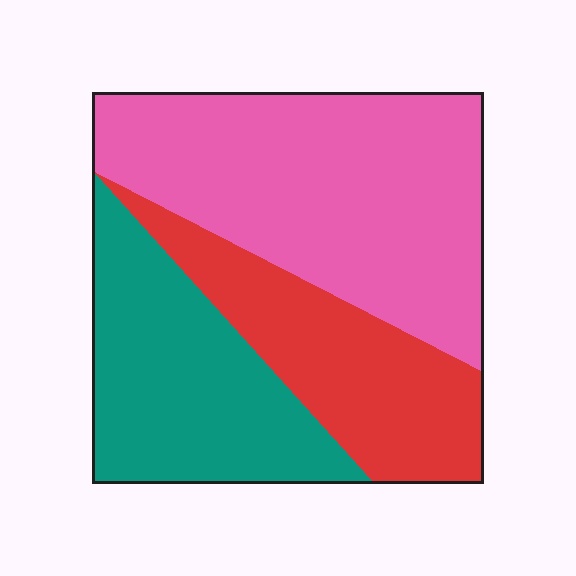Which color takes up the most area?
Pink, at roughly 45%.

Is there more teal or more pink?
Pink.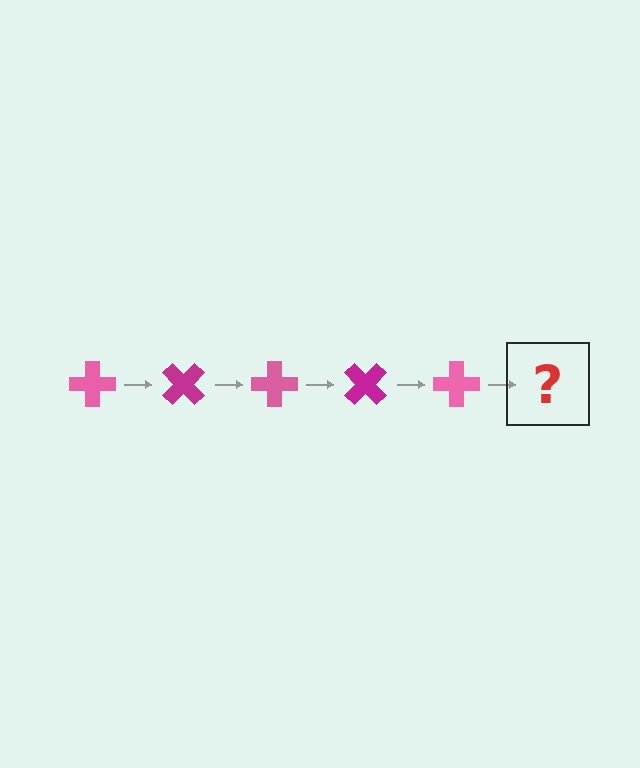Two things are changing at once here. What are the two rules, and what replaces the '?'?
The two rules are that it rotates 45 degrees each step and the color cycles through pink and magenta. The '?' should be a magenta cross, rotated 225 degrees from the start.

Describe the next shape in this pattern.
It should be a magenta cross, rotated 225 degrees from the start.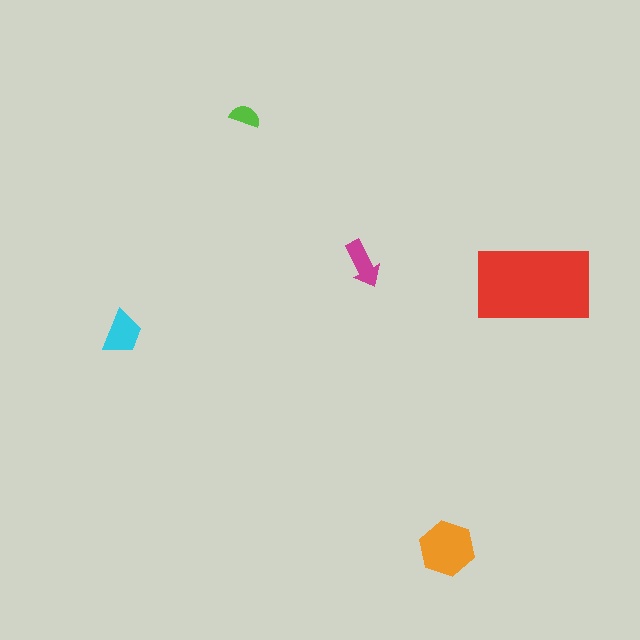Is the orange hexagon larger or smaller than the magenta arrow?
Larger.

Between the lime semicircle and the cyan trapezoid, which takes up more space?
The cyan trapezoid.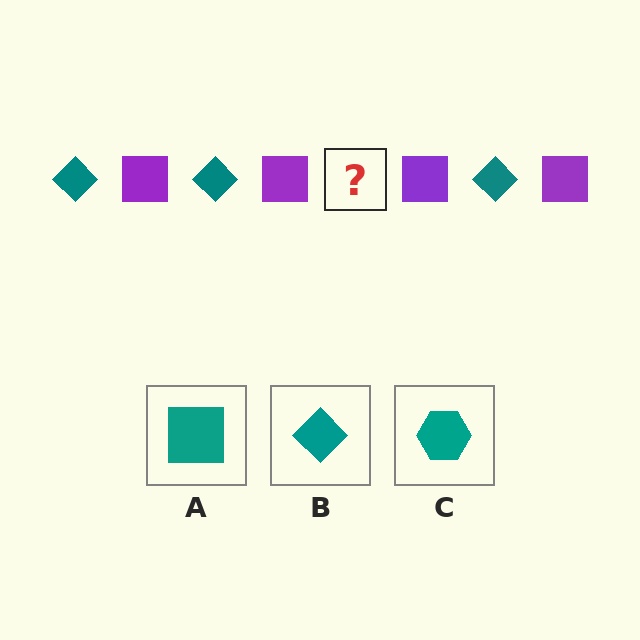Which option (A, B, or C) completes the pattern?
B.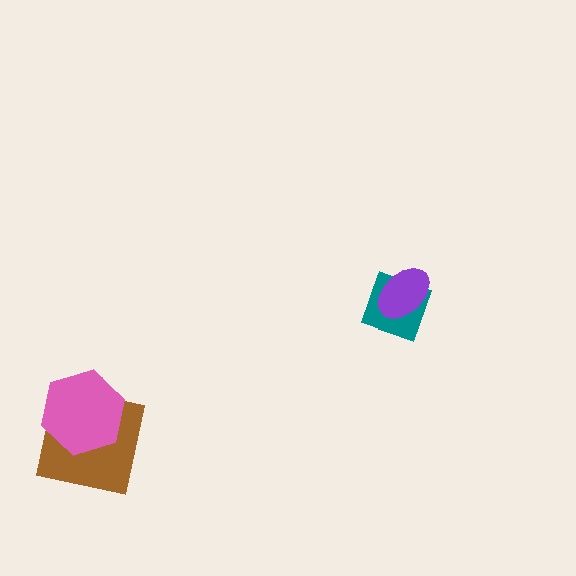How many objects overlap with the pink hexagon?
1 object overlaps with the pink hexagon.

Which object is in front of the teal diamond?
The purple ellipse is in front of the teal diamond.